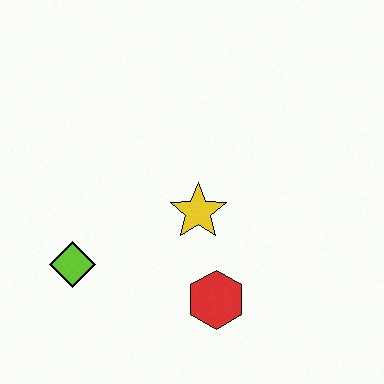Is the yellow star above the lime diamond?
Yes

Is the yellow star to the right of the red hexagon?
No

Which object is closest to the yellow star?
The red hexagon is closest to the yellow star.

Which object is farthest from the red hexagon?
The lime diamond is farthest from the red hexagon.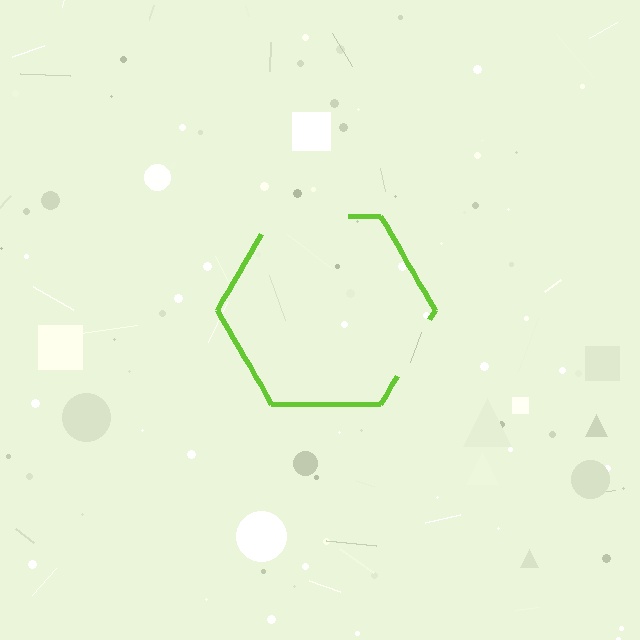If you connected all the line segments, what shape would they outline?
They would outline a hexagon.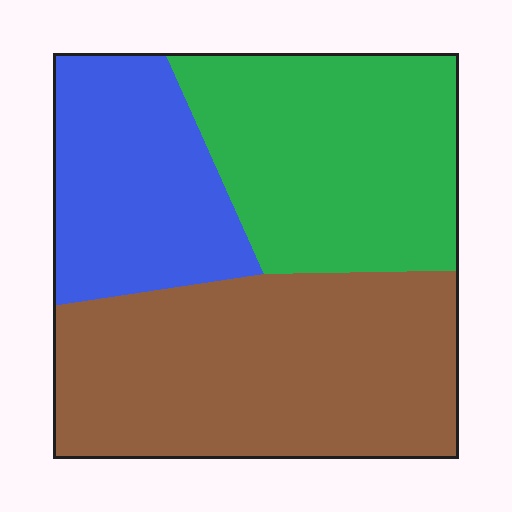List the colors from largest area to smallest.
From largest to smallest: brown, green, blue.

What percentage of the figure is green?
Green covers 33% of the figure.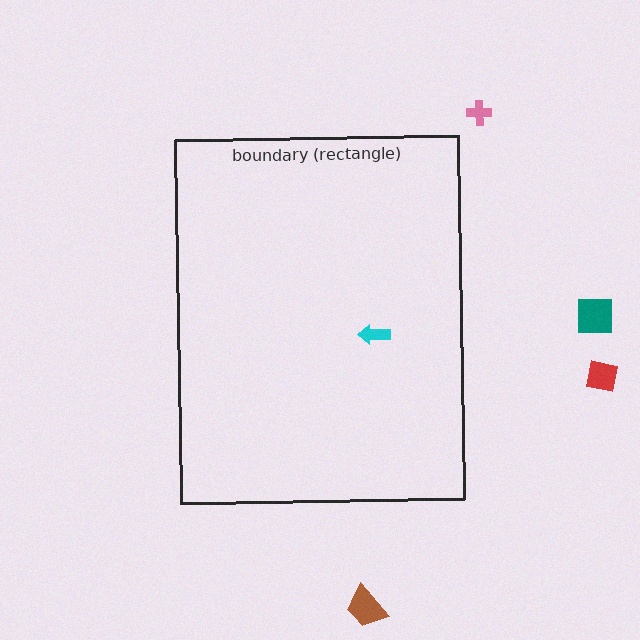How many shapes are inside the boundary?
1 inside, 4 outside.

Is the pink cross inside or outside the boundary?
Outside.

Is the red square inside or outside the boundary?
Outside.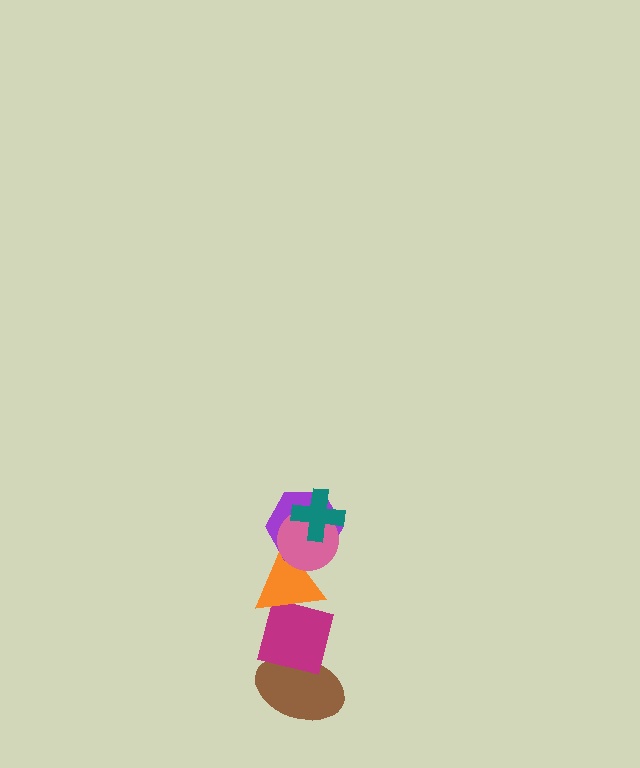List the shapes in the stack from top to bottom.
From top to bottom: the teal cross, the pink circle, the purple hexagon, the orange triangle, the magenta square, the brown ellipse.